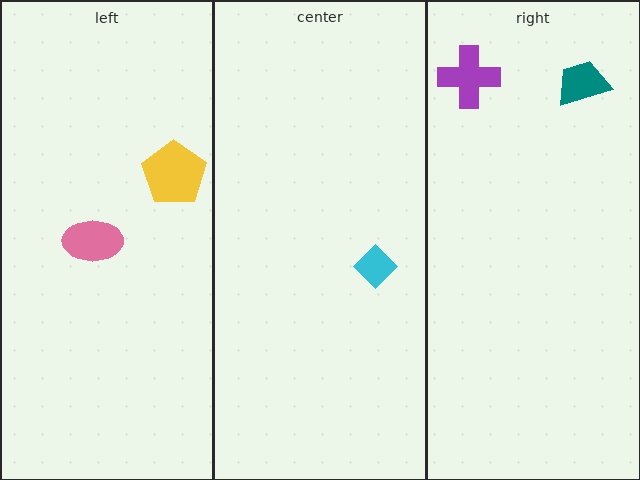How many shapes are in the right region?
2.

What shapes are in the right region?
The purple cross, the teal trapezoid.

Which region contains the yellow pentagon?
The left region.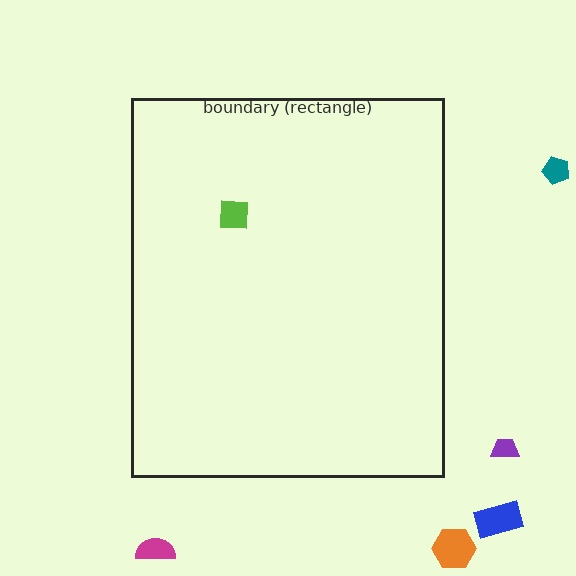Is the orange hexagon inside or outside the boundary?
Outside.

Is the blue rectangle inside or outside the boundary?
Outside.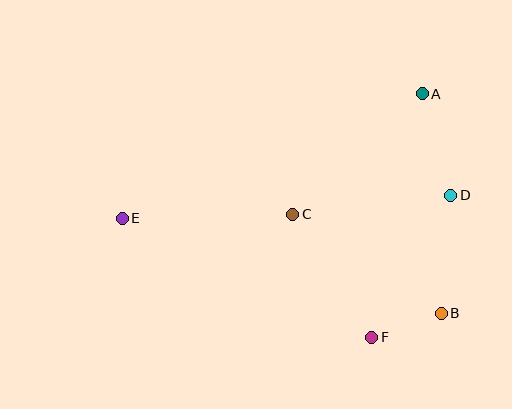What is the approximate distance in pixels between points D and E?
The distance between D and E is approximately 329 pixels.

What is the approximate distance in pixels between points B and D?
The distance between B and D is approximately 119 pixels.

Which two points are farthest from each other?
Points B and E are farthest from each other.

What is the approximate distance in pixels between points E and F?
The distance between E and F is approximately 276 pixels.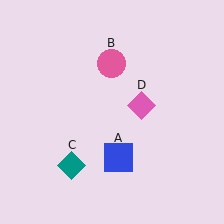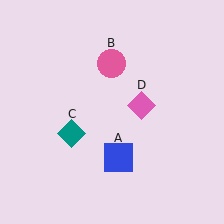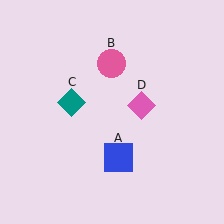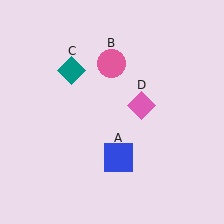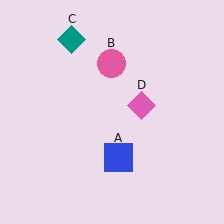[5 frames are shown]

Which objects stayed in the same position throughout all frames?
Blue square (object A) and pink circle (object B) and pink diamond (object D) remained stationary.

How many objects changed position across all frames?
1 object changed position: teal diamond (object C).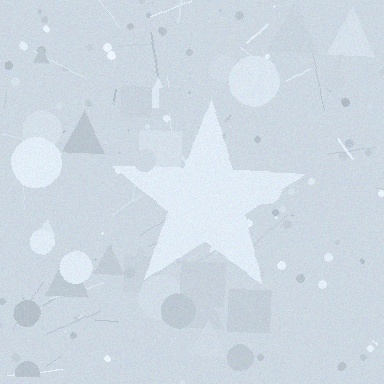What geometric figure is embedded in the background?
A star is embedded in the background.